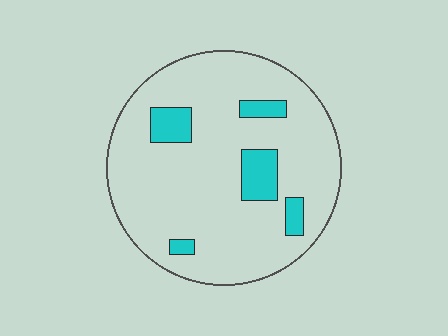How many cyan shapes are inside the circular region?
5.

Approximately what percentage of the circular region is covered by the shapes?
Approximately 10%.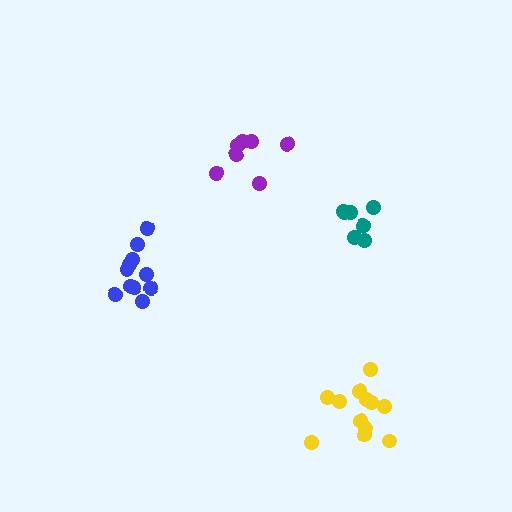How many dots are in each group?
Group 1: 7 dots, Group 2: 12 dots, Group 3: 11 dots, Group 4: 7 dots (37 total).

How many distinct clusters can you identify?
There are 4 distinct clusters.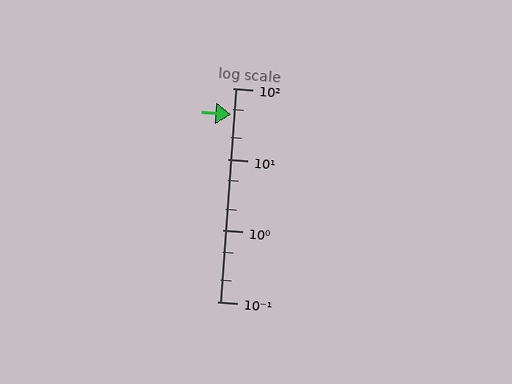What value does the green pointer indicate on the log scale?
The pointer indicates approximately 42.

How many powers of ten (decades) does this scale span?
The scale spans 3 decades, from 0.1 to 100.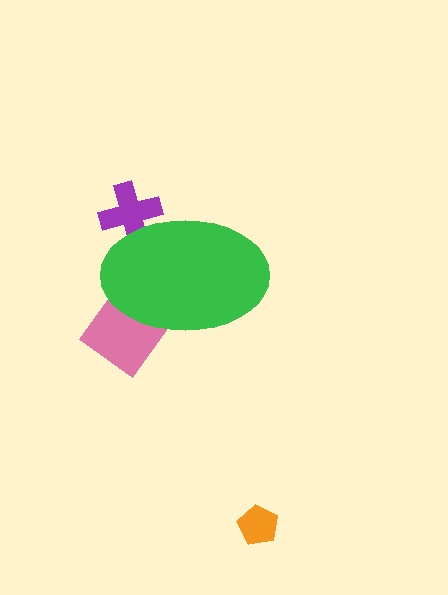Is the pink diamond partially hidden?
Yes, the pink diamond is partially hidden behind the green ellipse.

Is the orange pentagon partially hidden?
No, the orange pentagon is fully visible.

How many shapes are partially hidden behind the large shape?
2 shapes are partially hidden.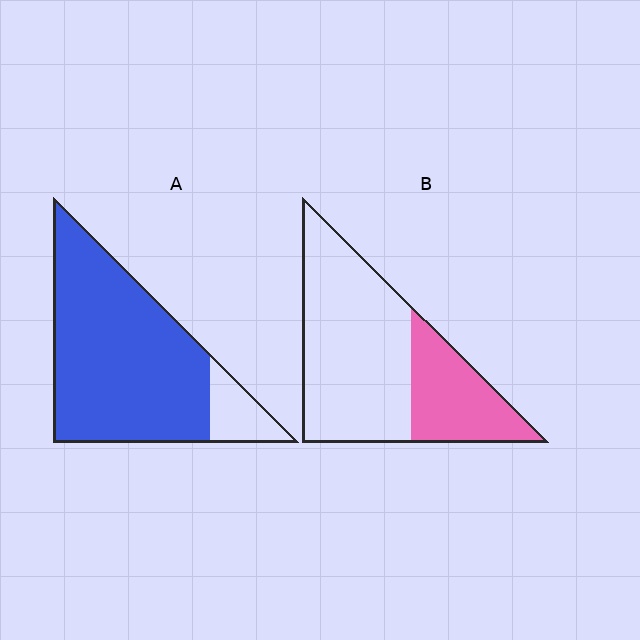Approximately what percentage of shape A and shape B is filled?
A is approximately 85% and B is approximately 30%.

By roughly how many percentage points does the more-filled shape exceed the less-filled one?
By roughly 55 percentage points (A over B).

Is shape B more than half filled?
No.